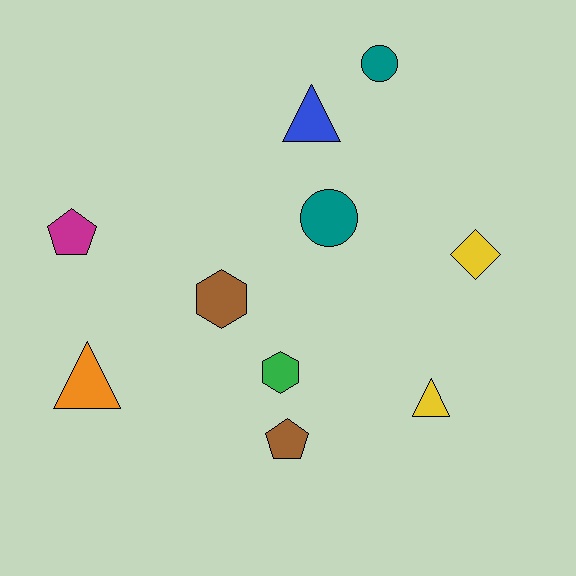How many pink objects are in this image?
There are no pink objects.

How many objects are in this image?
There are 10 objects.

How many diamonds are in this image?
There is 1 diamond.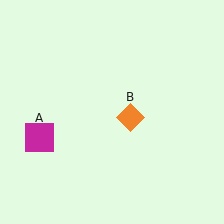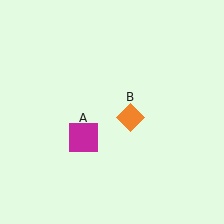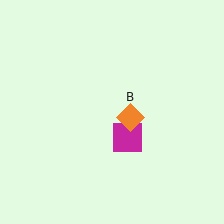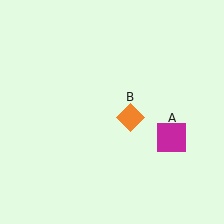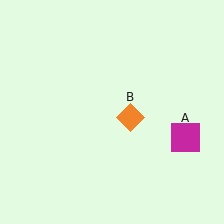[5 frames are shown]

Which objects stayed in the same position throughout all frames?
Orange diamond (object B) remained stationary.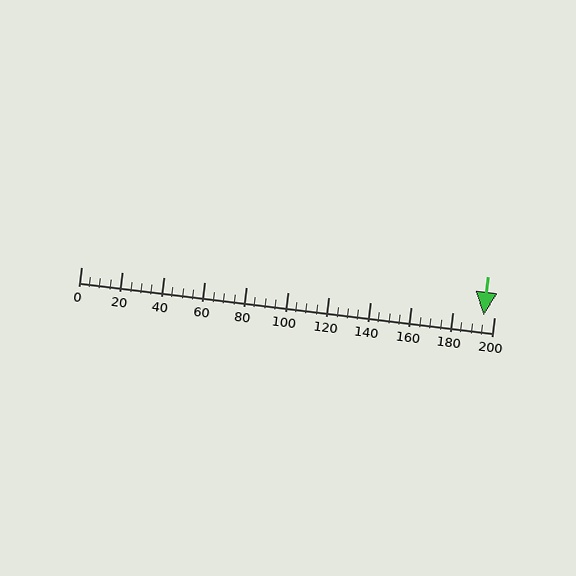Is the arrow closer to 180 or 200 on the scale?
The arrow is closer to 200.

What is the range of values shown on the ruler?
The ruler shows values from 0 to 200.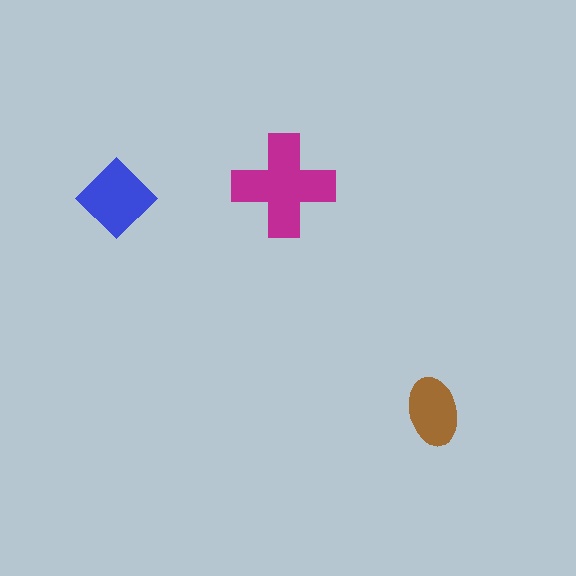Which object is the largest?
The magenta cross.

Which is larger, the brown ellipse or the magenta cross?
The magenta cross.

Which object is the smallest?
The brown ellipse.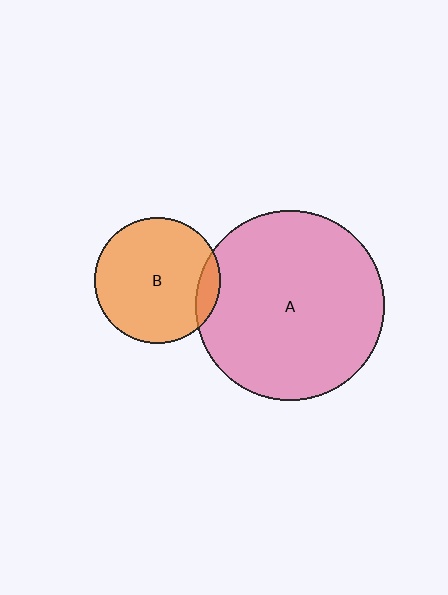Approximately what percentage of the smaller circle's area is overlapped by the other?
Approximately 10%.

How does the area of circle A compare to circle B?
Approximately 2.3 times.